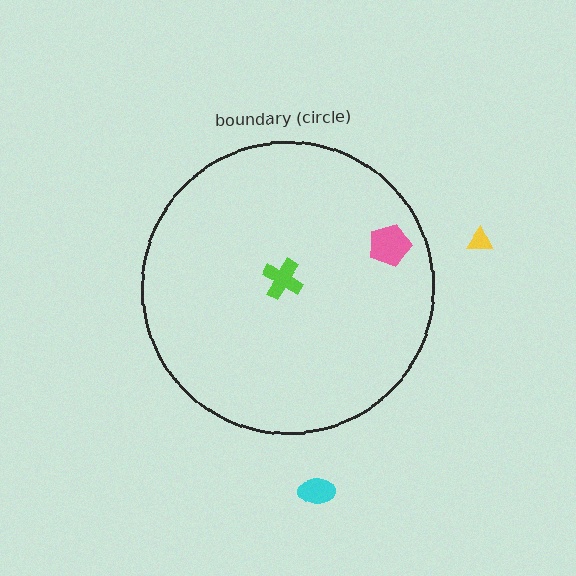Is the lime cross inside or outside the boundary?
Inside.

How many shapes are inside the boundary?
2 inside, 2 outside.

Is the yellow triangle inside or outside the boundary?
Outside.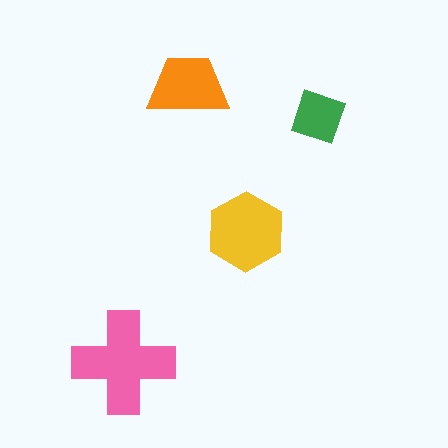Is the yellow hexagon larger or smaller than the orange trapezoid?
Larger.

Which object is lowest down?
The pink cross is bottommost.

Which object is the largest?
The pink cross.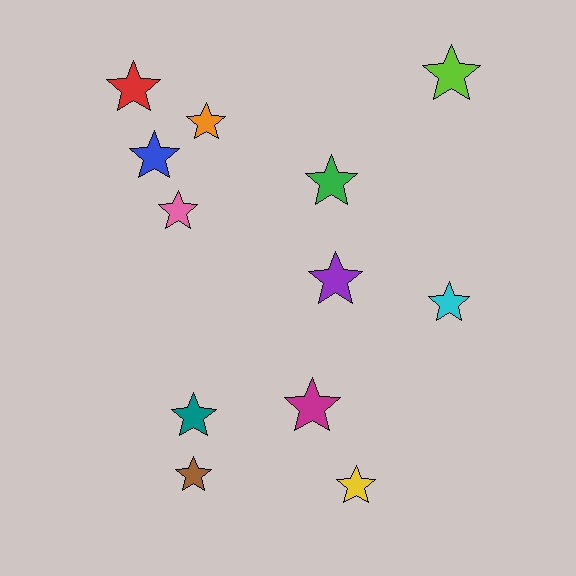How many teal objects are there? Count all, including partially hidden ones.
There is 1 teal object.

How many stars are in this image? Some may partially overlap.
There are 12 stars.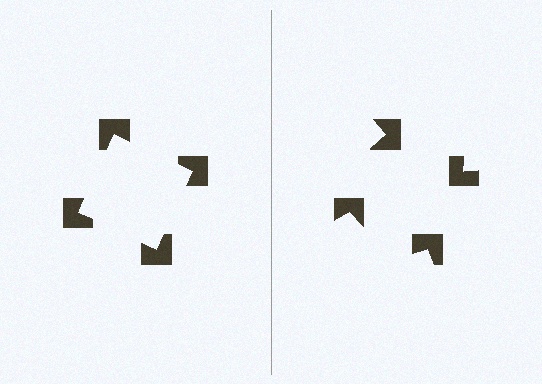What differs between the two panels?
The notched squares are positioned identically on both sides; only the wedge orientations differ. On the left they align to a square; on the right they are misaligned.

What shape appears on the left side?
An illusory square.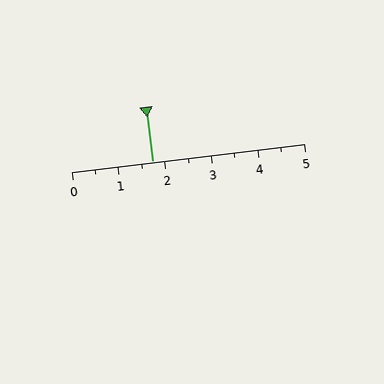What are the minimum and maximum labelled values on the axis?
The axis runs from 0 to 5.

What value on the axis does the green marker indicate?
The marker indicates approximately 1.8.